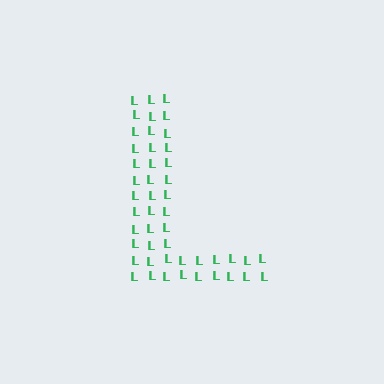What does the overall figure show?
The overall figure shows the letter L.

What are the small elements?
The small elements are letter L's.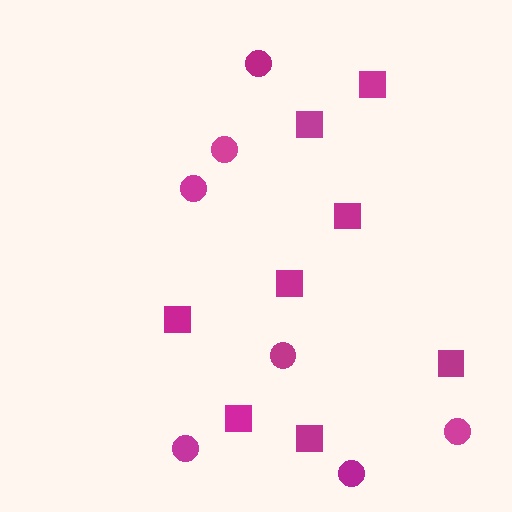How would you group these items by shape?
There are 2 groups: one group of squares (8) and one group of circles (7).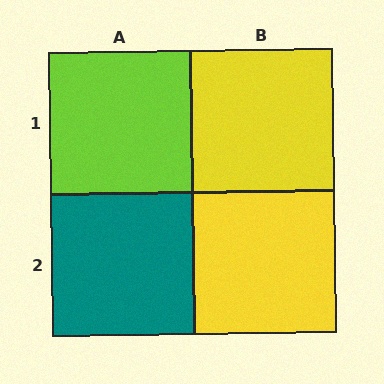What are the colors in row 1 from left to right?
Lime, yellow.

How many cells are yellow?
2 cells are yellow.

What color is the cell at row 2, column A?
Teal.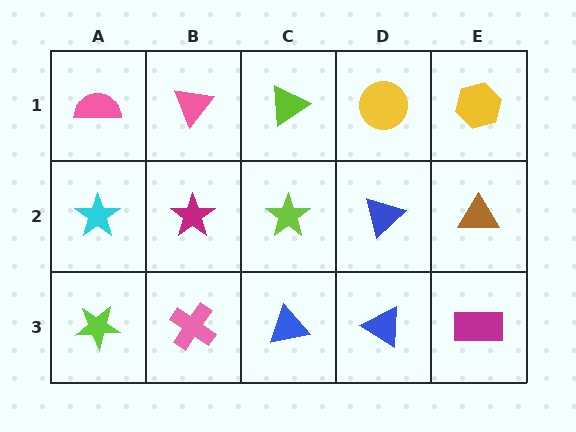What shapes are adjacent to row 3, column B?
A magenta star (row 2, column B), a lime star (row 3, column A), a blue triangle (row 3, column C).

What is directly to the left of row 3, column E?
A blue triangle.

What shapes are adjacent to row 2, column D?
A yellow circle (row 1, column D), a blue triangle (row 3, column D), a lime star (row 2, column C), a brown triangle (row 2, column E).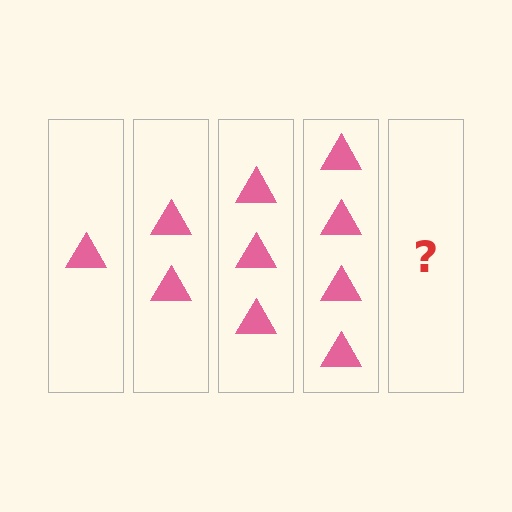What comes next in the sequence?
The next element should be 5 triangles.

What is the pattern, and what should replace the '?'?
The pattern is that each step adds one more triangle. The '?' should be 5 triangles.